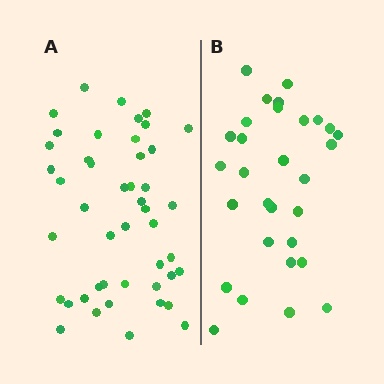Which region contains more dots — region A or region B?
Region A (the left region) has more dots.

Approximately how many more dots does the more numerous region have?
Region A has approximately 15 more dots than region B.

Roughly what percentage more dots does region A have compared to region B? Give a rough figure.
About 55% more.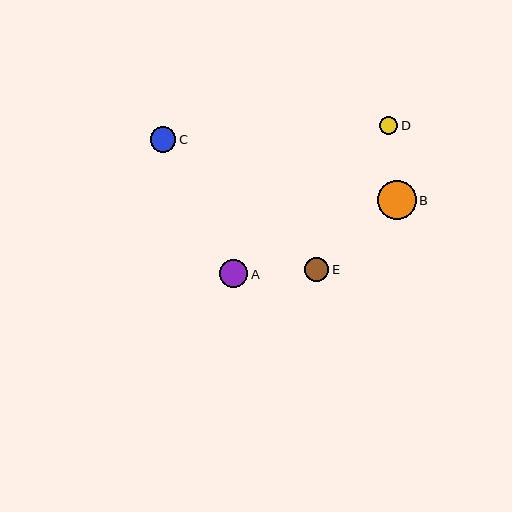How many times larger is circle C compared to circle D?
Circle C is approximately 1.4 times the size of circle D.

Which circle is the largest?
Circle B is the largest with a size of approximately 38 pixels.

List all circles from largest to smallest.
From largest to smallest: B, A, C, E, D.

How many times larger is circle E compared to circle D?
Circle E is approximately 1.3 times the size of circle D.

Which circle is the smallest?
Circle D is the smallest with a size of approximately 18 pixels.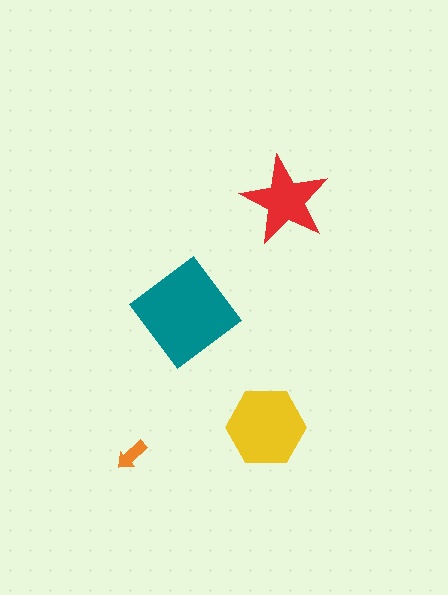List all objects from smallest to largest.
The orange arrow, the red star, the yellow hexagon, the teal diamond.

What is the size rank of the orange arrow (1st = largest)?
4th.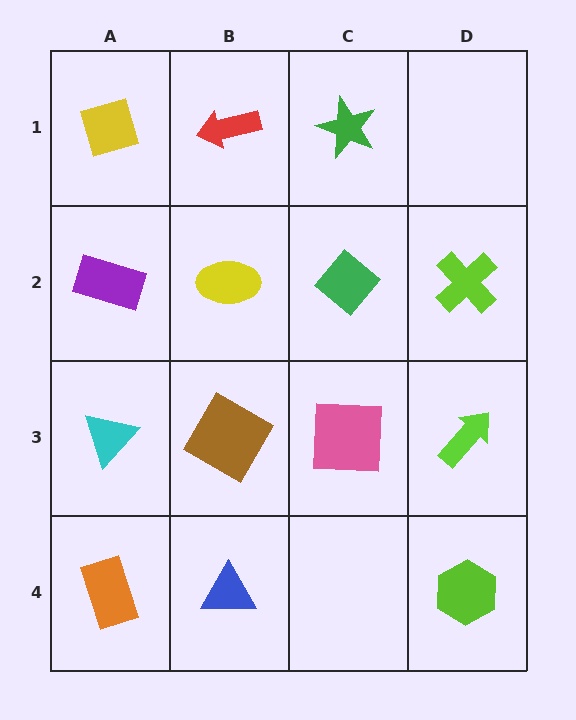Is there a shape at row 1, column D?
No, that cell is empty.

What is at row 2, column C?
A green diamond.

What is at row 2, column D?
A lime cross.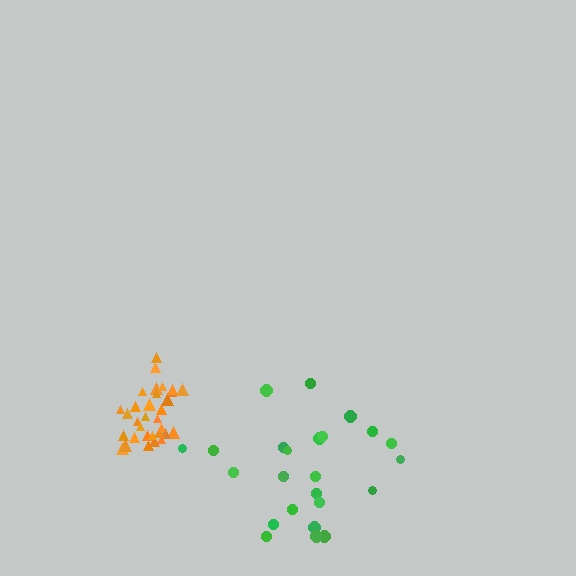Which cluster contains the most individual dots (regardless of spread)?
Orange (32).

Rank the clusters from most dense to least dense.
orange, green.